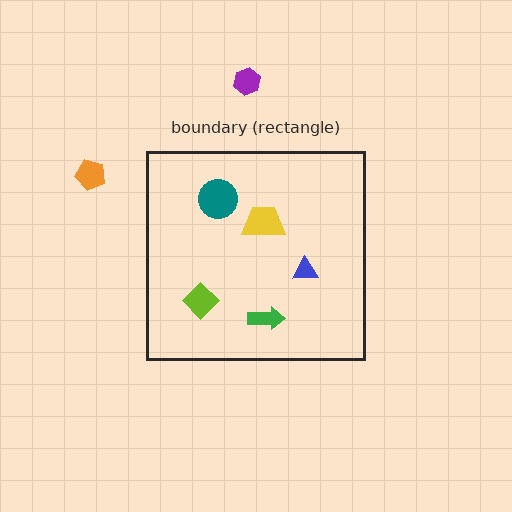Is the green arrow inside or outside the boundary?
Inside.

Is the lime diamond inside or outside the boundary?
Inside.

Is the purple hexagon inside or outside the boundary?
Outside.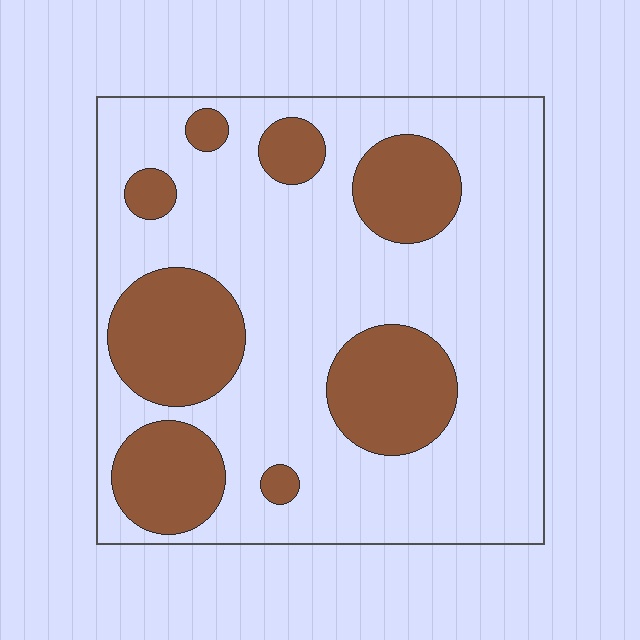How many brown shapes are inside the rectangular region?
8.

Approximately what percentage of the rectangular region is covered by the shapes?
Approximately 30%.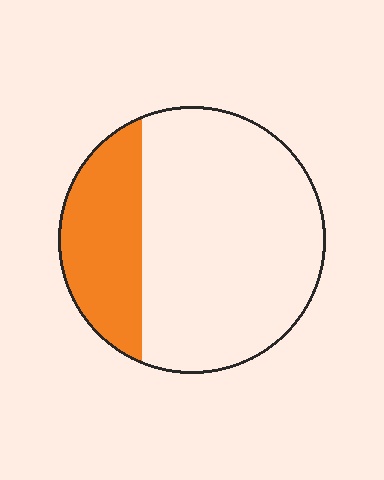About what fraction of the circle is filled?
About one quarter (1/4).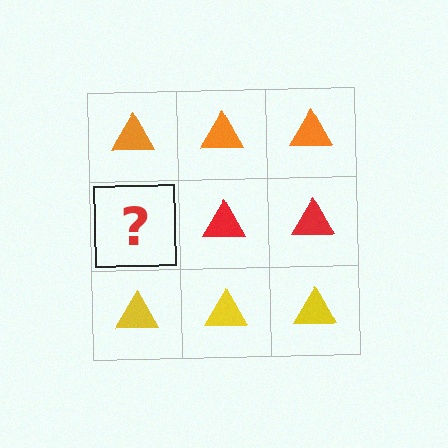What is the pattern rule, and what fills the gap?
The rule is that each row has a consistent color. The gap should be filled with a red triangle.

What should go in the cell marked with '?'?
The missing cell should contain a red triangle.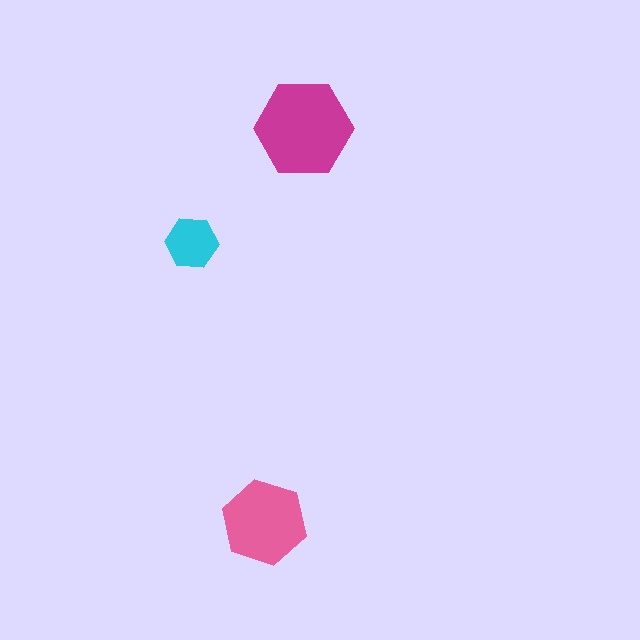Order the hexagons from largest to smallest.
the magenta one, the pink one, the cyan one.